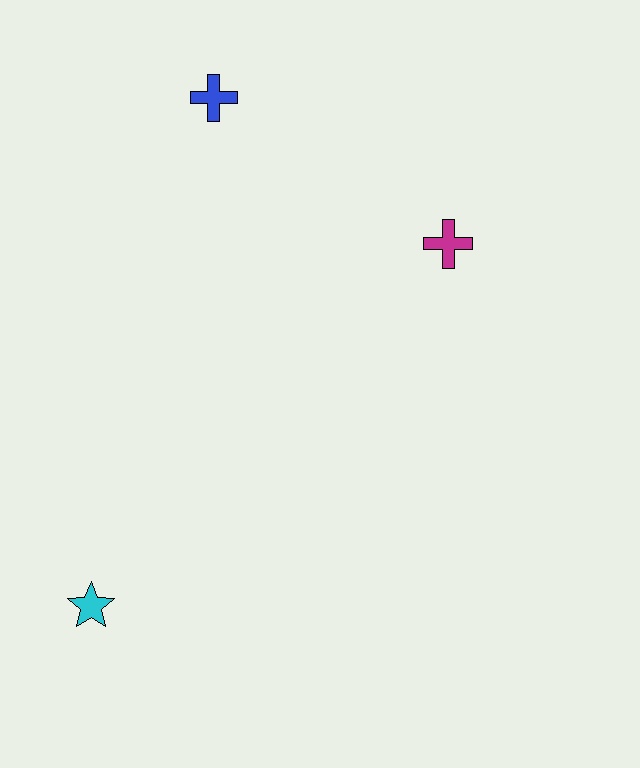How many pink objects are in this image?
There are no pink objects.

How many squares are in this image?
There are no squares.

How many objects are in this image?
There are 3 objects.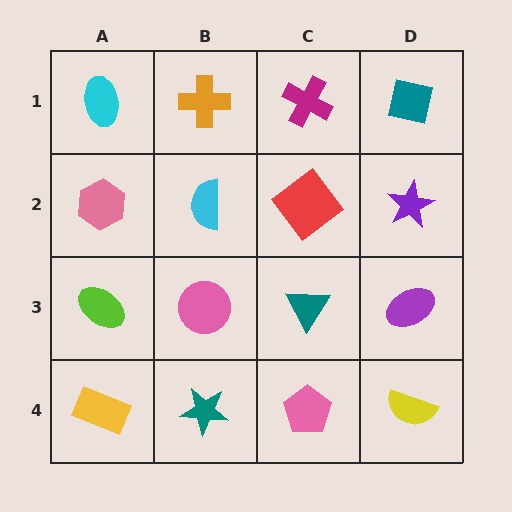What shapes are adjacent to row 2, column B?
An orange cross (row 1, column B), a pink circle (row 3, column B), a pink hexagon (row 2, column A), a red diamond (row 2, column C).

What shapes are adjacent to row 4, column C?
A teal triangle (row 3, column C), a teal star (row 4, column B), a yellow semicircle (row 4, column D).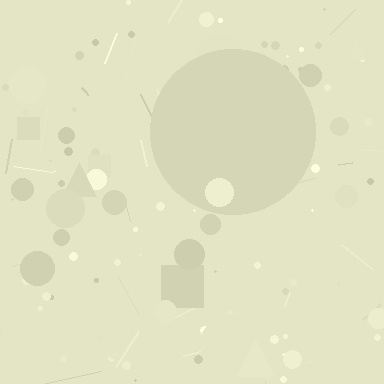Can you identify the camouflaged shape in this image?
The camouflaged shape is a circle.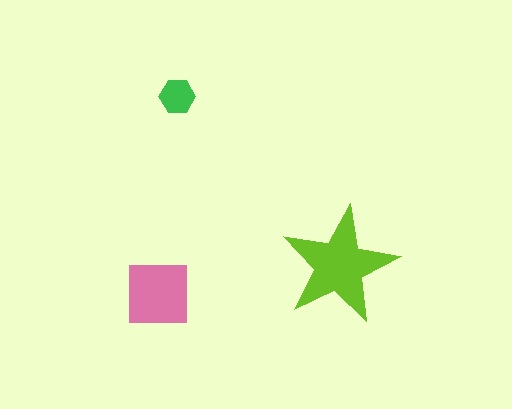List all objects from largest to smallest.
The lime star, the pink square, the green hexagon.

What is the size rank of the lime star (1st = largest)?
1st.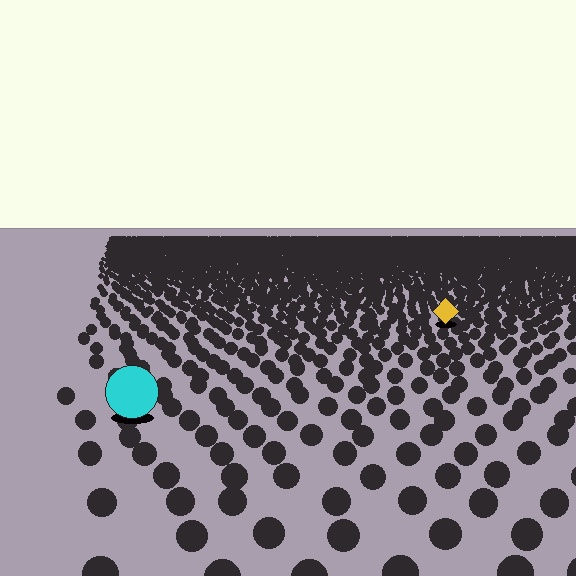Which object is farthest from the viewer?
The yellow diamond is farthest from the viewer. It appears smaller and the ground texture around it is denser.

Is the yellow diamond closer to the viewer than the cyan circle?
No. The cyan circle is closer — you can tell from the texture gradient: the ground texture is coarser near it.